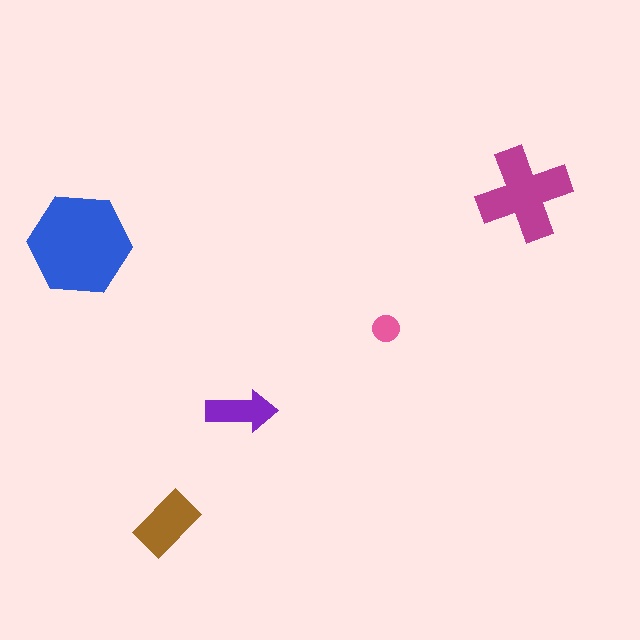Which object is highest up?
The magenta cross is topmost.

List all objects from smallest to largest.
The pink circle, the purple arrow, the brown rectangle, the magenta cross, the blue hexagon.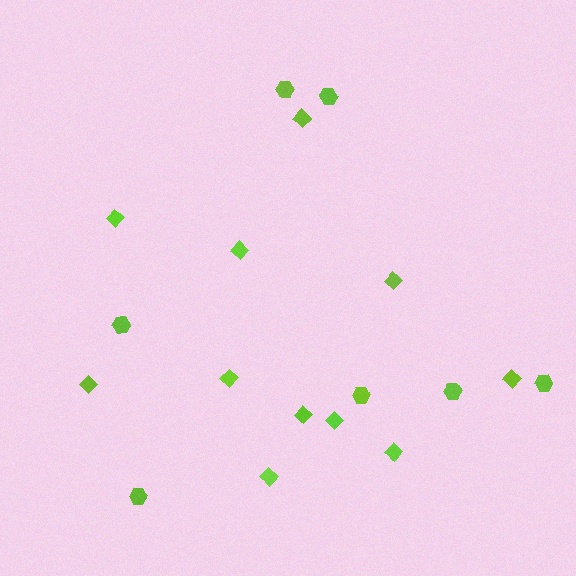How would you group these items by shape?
There are 2 groups: one group of hexagons (7) and one group of diamonds (11).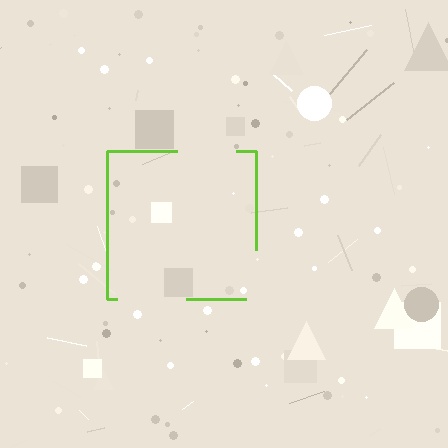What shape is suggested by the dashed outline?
The dashed outline suggests a square.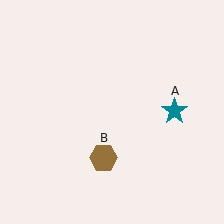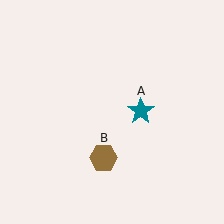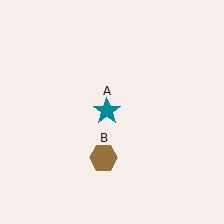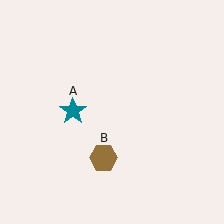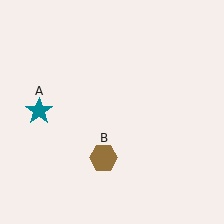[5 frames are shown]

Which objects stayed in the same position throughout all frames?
Brown hexagon (object B) remained stationary.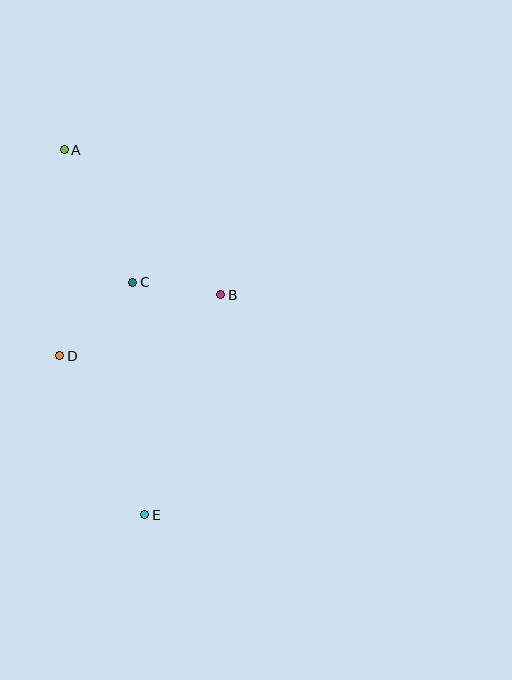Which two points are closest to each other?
Points B and C are closest to each other.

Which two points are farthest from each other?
Points A and E are farthest from each other.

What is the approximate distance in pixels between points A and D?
The distance between A and D is approximately 206 pixels.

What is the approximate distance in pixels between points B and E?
The distance between B and E is approximately 233 pixels.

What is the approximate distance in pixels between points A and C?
The distance between A and C is approximately 149 pixels.